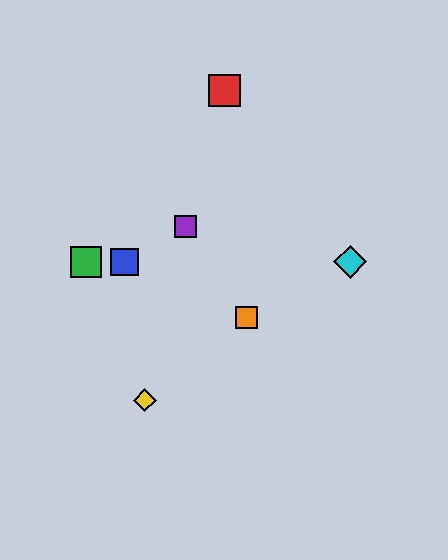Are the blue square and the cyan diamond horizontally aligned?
Yes, both are at y≈262.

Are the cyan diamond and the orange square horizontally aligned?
No, the cyan diamond is at y≈262 and the orange square is at y≈318.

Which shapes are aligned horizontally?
The blue square, the green square, the cyan diamond are aligned horizontally.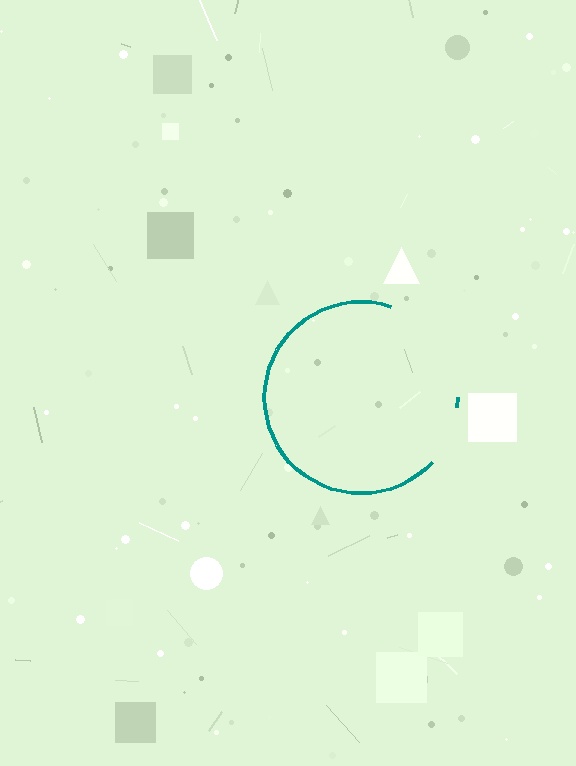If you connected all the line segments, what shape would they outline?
They would outline a circle.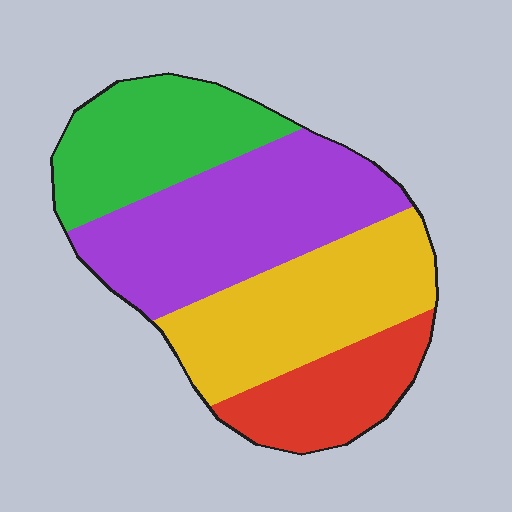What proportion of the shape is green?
Green covers around 20% of the shape.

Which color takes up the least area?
Red, at roughly 15%.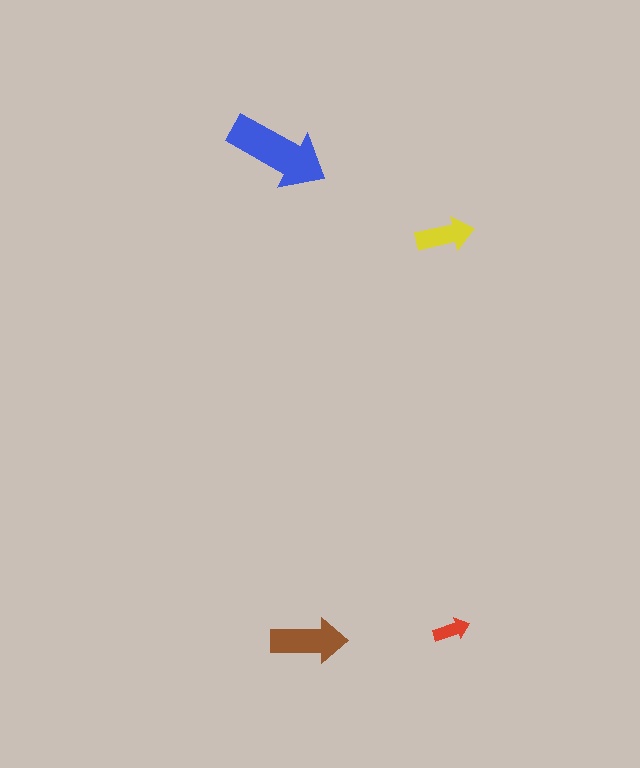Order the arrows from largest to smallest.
the blue one, the brown one, the yellow one, the red one.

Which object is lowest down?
The brown arrow is bottommost.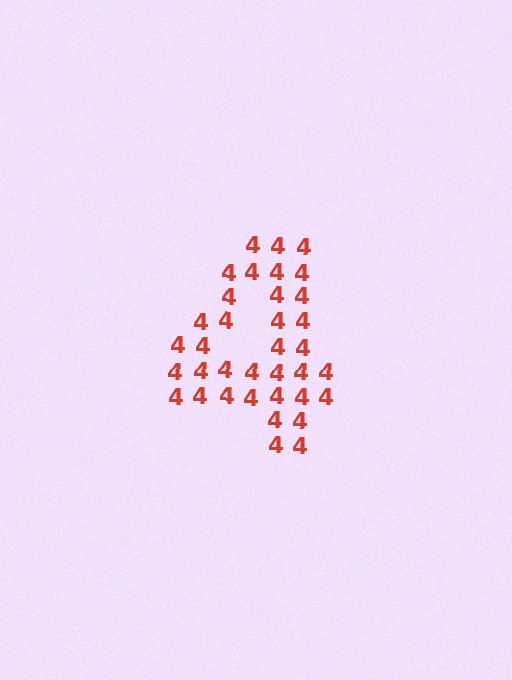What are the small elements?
The small elements are digit 4's.